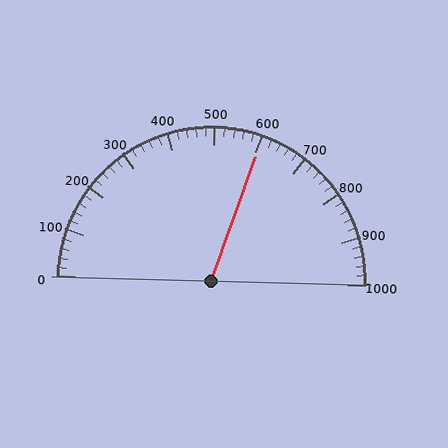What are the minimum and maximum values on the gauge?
The gauge ranges from 0 to 1000.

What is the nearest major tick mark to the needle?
The nearest major tick mark is 600.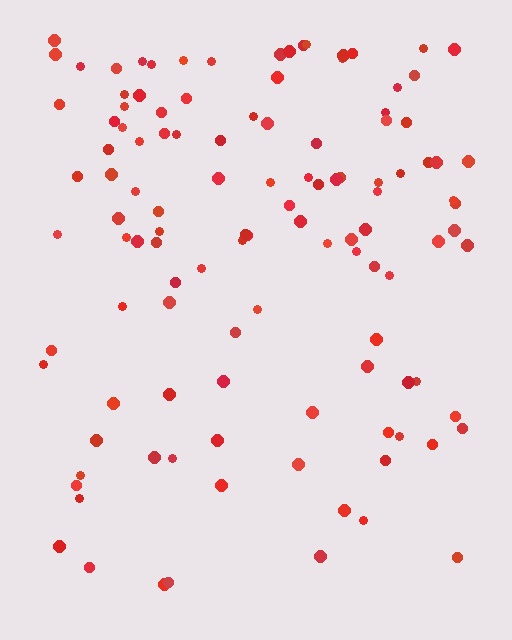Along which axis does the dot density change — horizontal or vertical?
Vertical.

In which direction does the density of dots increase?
From bottom to top, with the top side densest.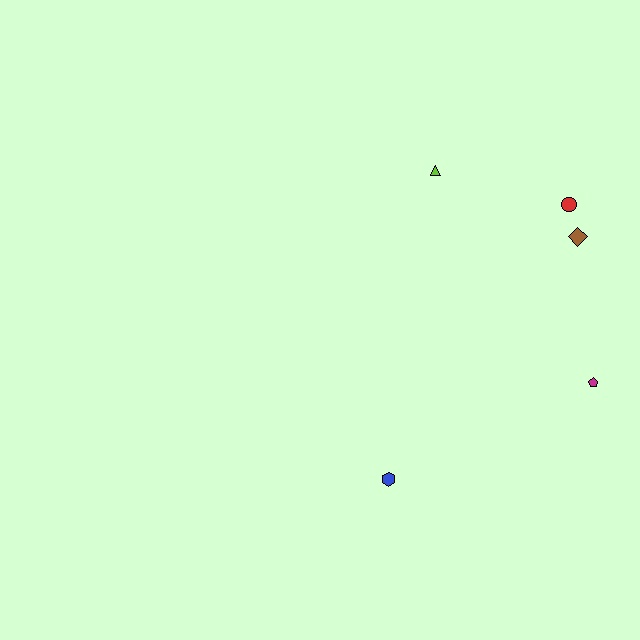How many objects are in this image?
There are 5 objects.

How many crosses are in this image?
There are no crosses.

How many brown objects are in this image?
There is 1 brown object.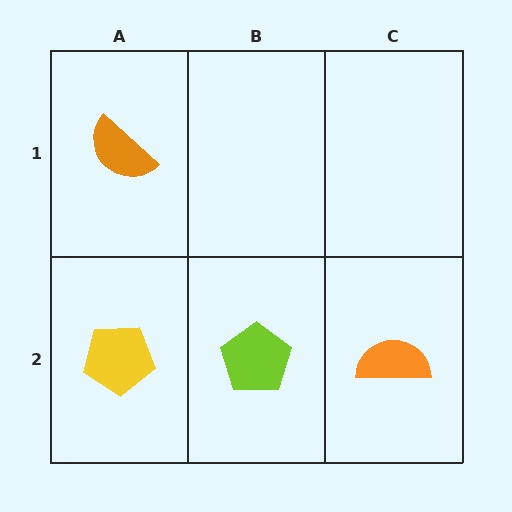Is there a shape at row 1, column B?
No, that cell is empty.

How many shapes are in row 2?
3 shapes.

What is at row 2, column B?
A lime pentagon.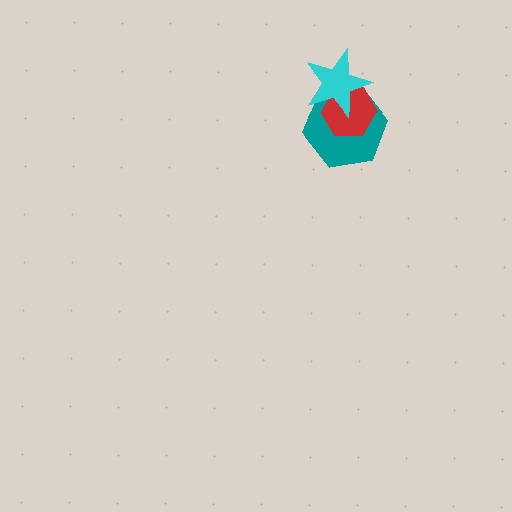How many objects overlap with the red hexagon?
2 objects overlap with the red hexagon.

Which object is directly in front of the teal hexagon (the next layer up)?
The red hexagon is directly in front of the teal hexagon.